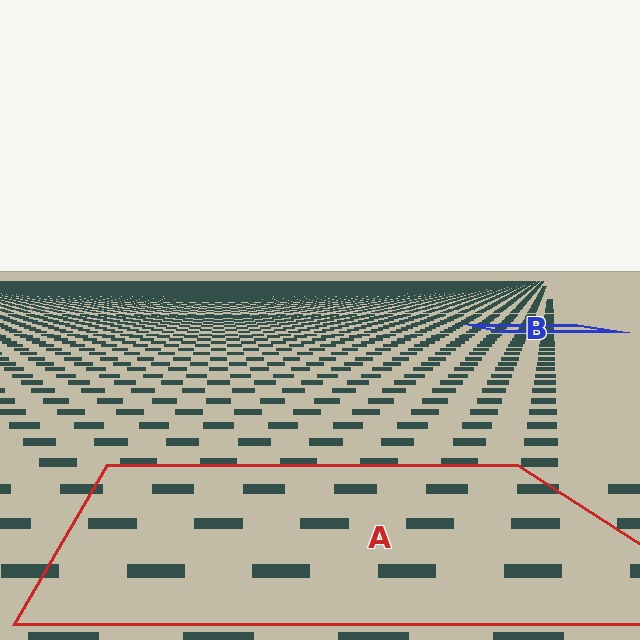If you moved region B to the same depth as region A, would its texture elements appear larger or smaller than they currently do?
They would appear larger. At a closer depth, the same texture elements are projected at a bigger on-screen size.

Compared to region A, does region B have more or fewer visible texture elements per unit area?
Region B has more texture elements per unit area — they are packed more densely because it is farther away.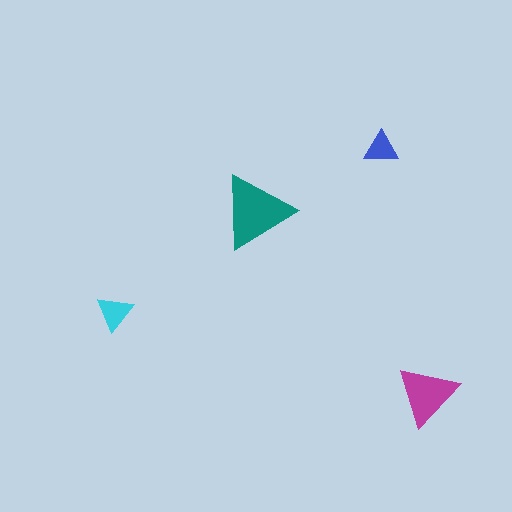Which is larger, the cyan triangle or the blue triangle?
The cyan one.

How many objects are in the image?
There are 4 objects in the image.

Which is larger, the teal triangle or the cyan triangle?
The teal one.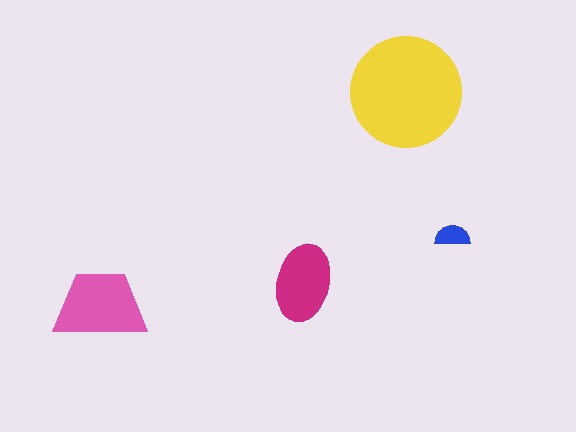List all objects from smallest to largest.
The blue semicircle, the magenta ellipse, the pink trapezoid, the yellow circle.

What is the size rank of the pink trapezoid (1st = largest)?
2nd.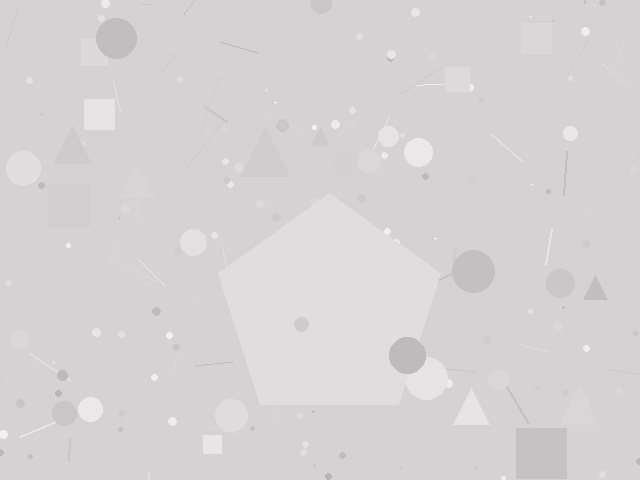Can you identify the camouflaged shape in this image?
The camouflaged shape is a pentagon.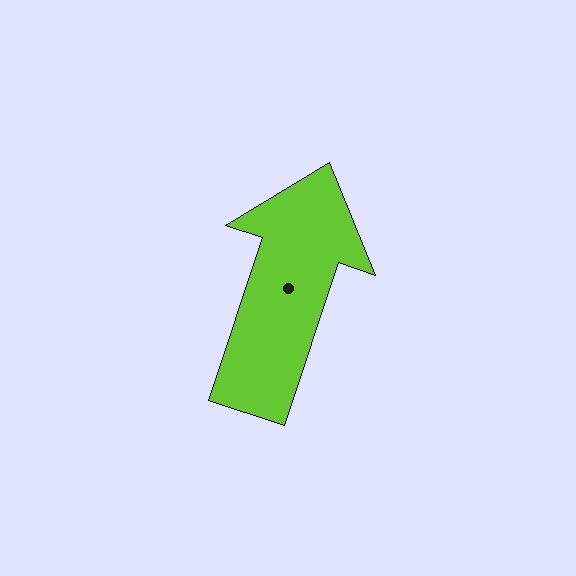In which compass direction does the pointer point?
North.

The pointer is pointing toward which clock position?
Roughly 1 o'clock.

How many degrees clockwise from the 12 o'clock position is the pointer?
Approximately 18 degrees.